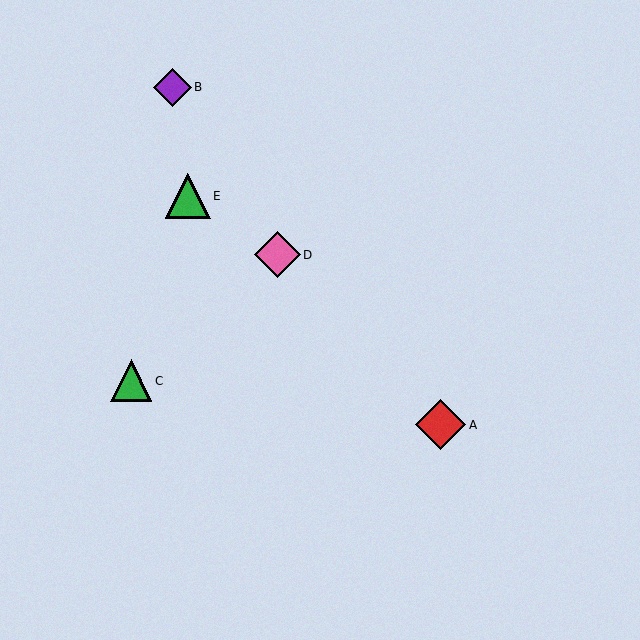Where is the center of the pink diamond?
The center of the pink diamond is at (278, 255).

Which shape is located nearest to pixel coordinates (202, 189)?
The green triangle (labeled E) at (188, 196) is nearest to that location.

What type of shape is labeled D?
Shape D is a pink diamond.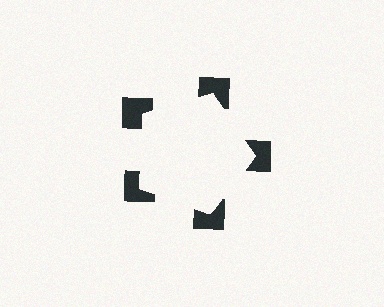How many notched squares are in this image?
There are 5 — one at each vertex of the illusory pentagon.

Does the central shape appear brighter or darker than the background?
It typically appears slightly brighter than the background, even though no actual brightness change is drawn.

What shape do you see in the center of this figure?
An illusory pentagon — its edges are inferred from the aligned wedge cuts in the notched squares, not physically drawn.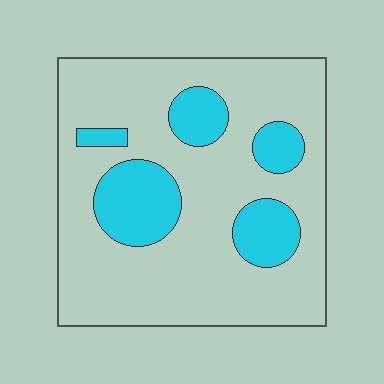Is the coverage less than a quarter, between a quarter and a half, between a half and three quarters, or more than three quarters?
Less than a quarter.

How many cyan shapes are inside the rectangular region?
5.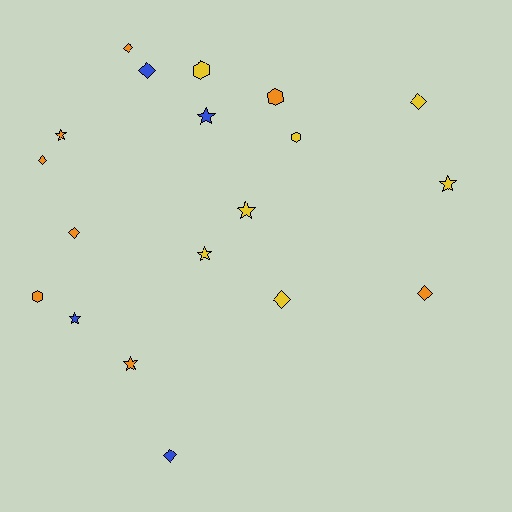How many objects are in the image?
There are 19 objects.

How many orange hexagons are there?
There are 2 orange hexagons.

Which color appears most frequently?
Orange, with 8 objects.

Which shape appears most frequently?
Diamond, with 8 objects.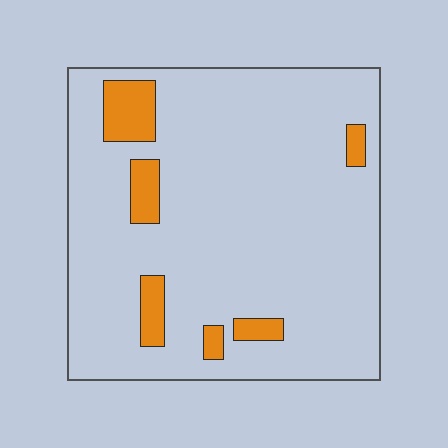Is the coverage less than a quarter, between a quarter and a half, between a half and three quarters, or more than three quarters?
Less than a quarter.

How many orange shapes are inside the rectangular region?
6.